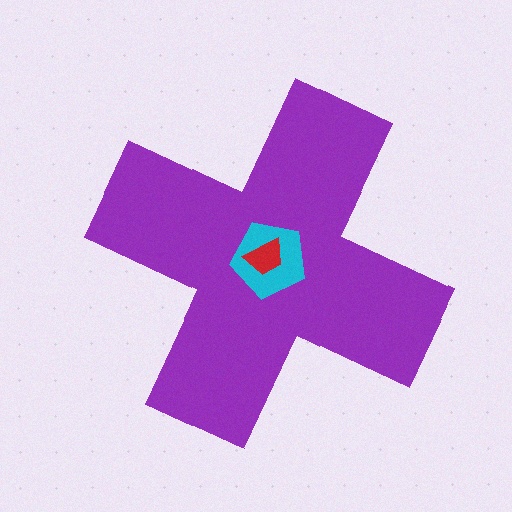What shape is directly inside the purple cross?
The cyan pentagon.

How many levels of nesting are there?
3.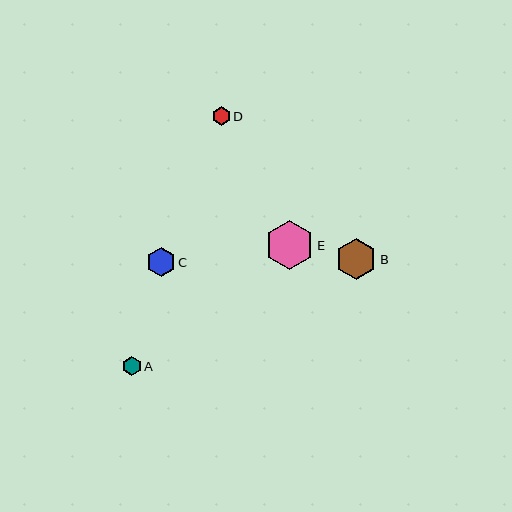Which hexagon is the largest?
Hexagon E is the largest with a size of approximately 49 pixels.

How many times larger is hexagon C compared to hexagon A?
Hexagon C is approximately 1.5 times the size of hexagon A.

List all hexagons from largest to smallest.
From largest to smallest: E, B, C, A, D.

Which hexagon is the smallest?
Hexagon D is the smallest with a size of approximately 19 pixels.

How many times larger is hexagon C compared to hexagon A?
Hexagon C is approximately 1.5 times the size of hexagon A.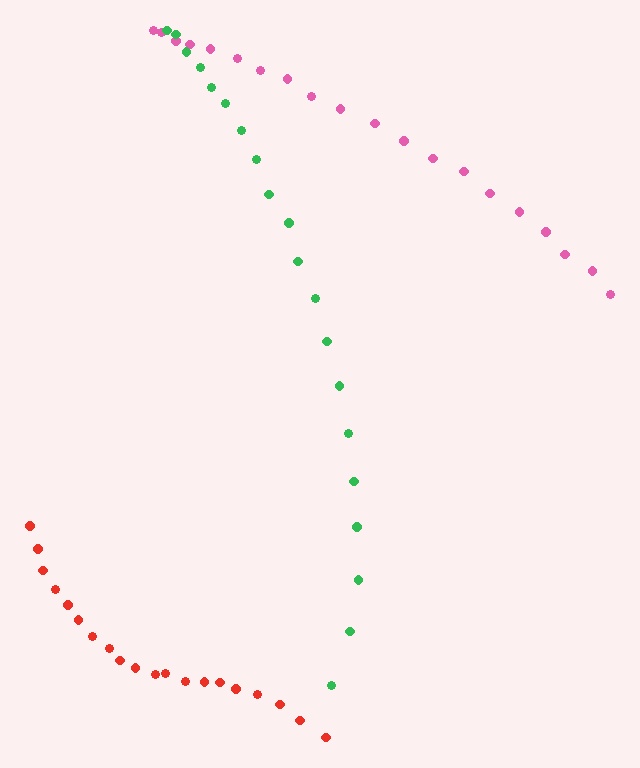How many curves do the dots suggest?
There are 3 distinct paths.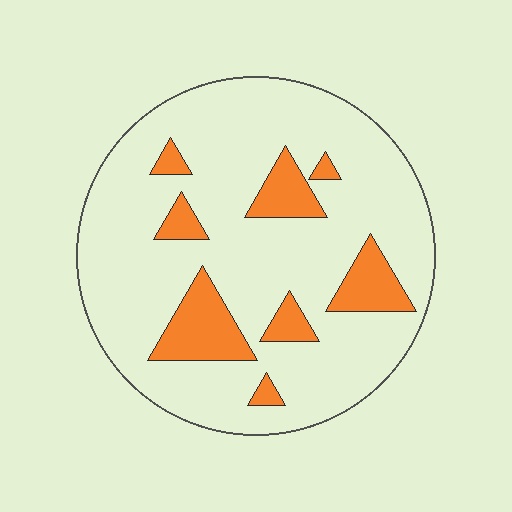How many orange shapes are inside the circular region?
8.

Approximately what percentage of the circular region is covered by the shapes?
Approximately 15%.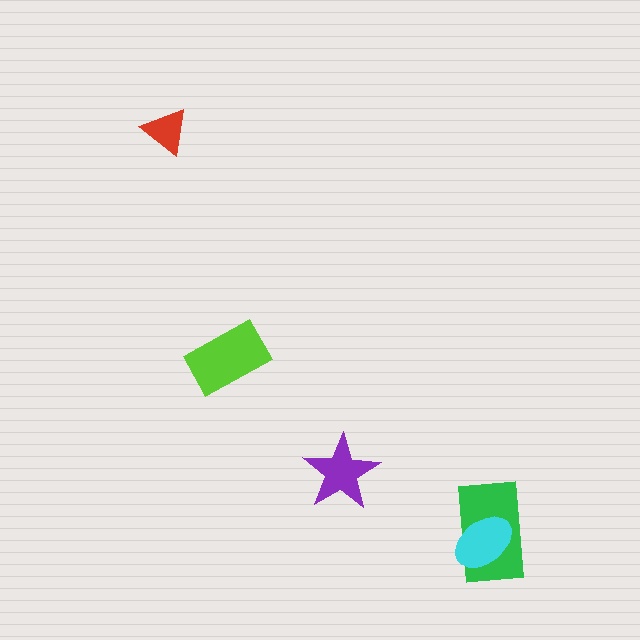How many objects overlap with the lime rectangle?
0 objects overlap with the lime rectangle.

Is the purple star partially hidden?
No, no other shape covers it.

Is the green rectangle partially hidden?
Yes, it is partially covered by another shape.